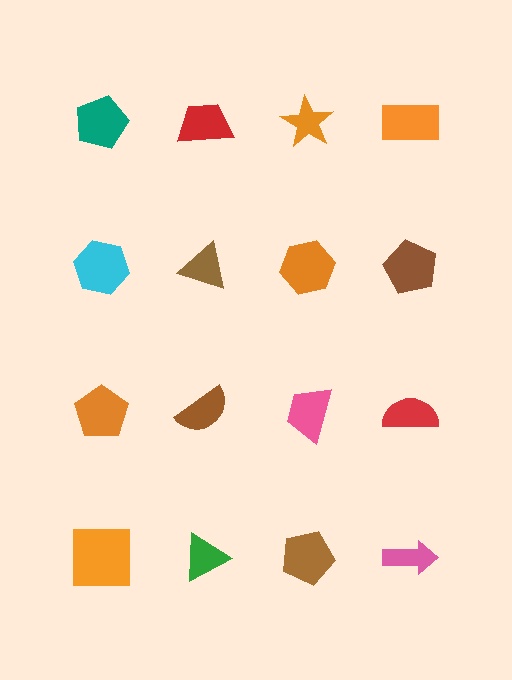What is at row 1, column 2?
A red trapezoid.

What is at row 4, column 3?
A brown pentagon.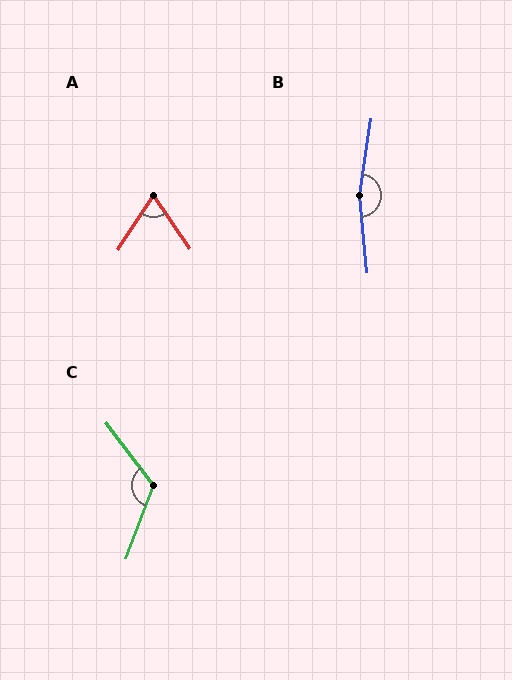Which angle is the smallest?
A, at approximately 68 degrees.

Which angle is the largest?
B, at approximately 166 degrees.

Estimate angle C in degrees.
Approximately 122 degrees.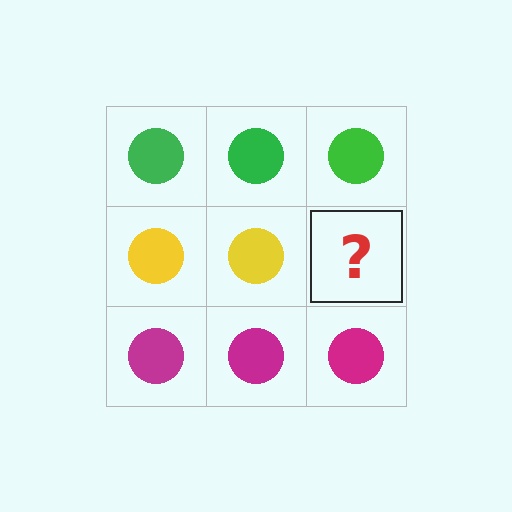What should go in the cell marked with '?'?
The missing cell should contain a yellow circle.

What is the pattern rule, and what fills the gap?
The rule is that each row has a consistent color. The gap should be filled with a yellow circle.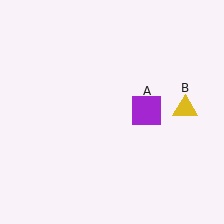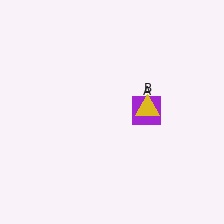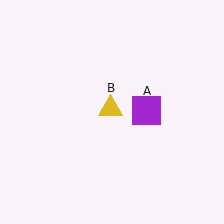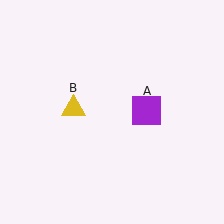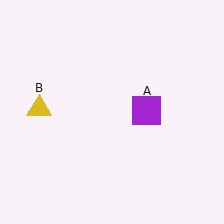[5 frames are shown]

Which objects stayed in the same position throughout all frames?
Purple square (object A) remained stationary.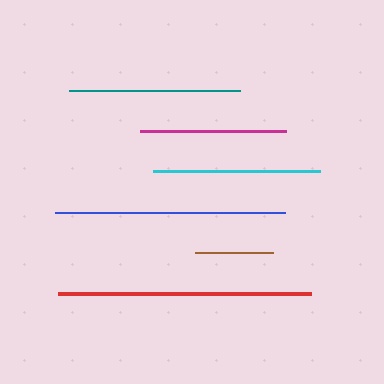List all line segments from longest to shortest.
From longest to shortest: red, blue, teal, cyan, magenta, brown.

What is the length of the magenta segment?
The magenta segment is approximately 146 pixels long.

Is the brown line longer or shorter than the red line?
The red line is longer than the brown line.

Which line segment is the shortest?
The brown line is the shortest at approximately 78 pixels.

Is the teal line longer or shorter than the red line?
The red line is longer than the teal line.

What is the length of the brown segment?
The brown segment is approximately 78 pixels long.